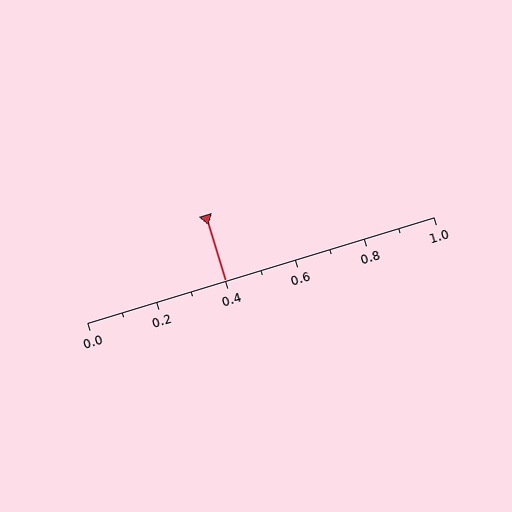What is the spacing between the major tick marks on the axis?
The major ticks are spaced 0.2 apart.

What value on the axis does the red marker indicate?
The marker indicates approximately 0.4.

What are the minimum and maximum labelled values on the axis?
The axis runs from 0.0 to 1.0.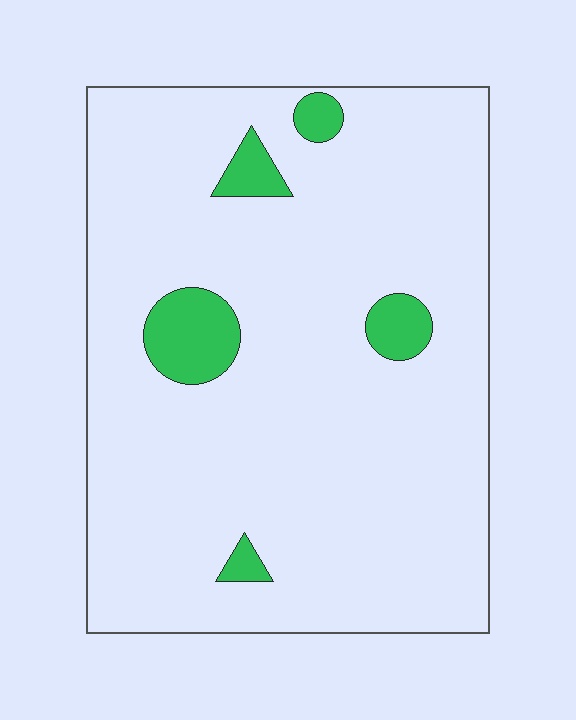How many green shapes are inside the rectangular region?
5.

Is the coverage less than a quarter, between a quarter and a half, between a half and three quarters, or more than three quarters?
Less than a quarter.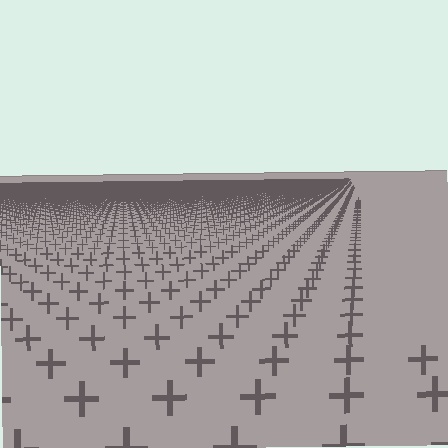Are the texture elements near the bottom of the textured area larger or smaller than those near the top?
Larger. Near the bottom, elements are closer to the viewer and appear at a bigger on-screen size.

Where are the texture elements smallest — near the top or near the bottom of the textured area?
Near the top.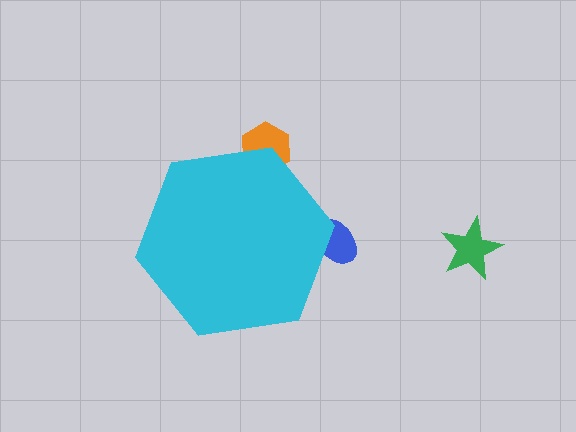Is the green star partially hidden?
No, the green star is fully visible.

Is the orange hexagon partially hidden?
Yes, the orange hexagon is partially hidden behind the cyan hexagon.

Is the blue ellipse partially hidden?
Yes, the blue ellipse is partially hidden behind the cyan hexagon.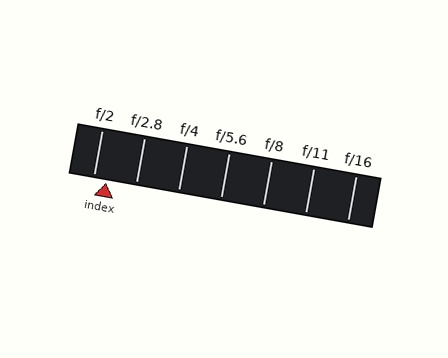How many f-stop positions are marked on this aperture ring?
There are 7 f-stop positions marked.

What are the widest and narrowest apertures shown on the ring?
The widest aperture shown is f/2 and the narrowest is f/16.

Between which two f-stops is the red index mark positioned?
The index mark is between f/2 and f/2.8.